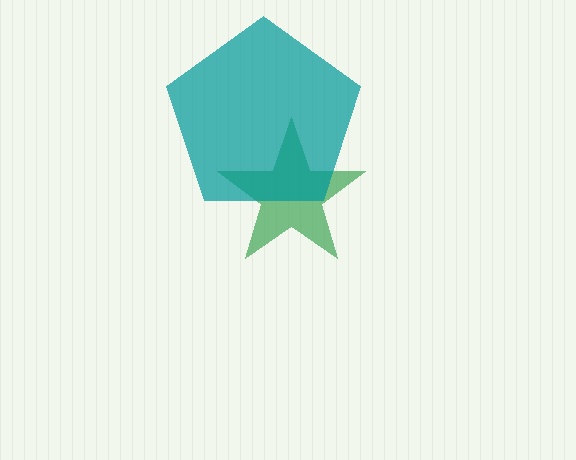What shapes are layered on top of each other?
The layered shapes are: a green star, a teal pentagon.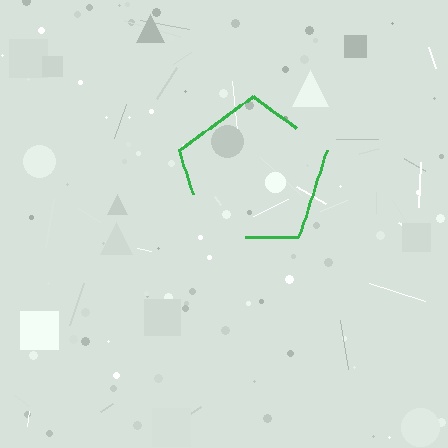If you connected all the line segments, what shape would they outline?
They would outline a pentagon.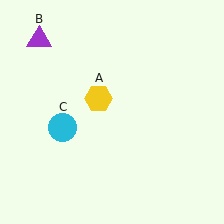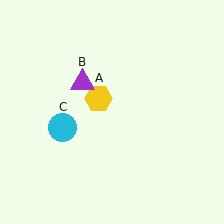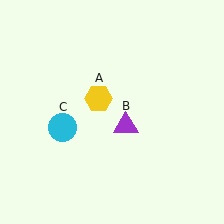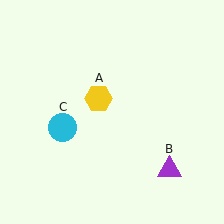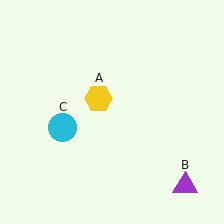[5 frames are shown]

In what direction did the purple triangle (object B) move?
The purple triangle (object B) moved down and to the right.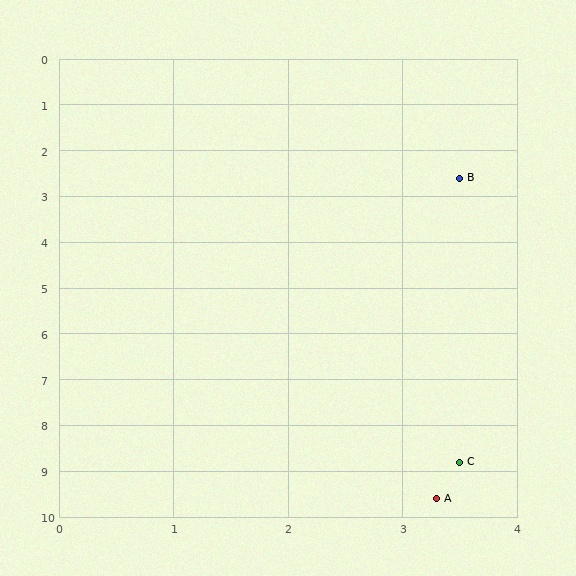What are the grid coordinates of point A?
Point A is at approximately (3.3, 9.6).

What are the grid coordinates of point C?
Point C is at approximately (3.5, 8.8).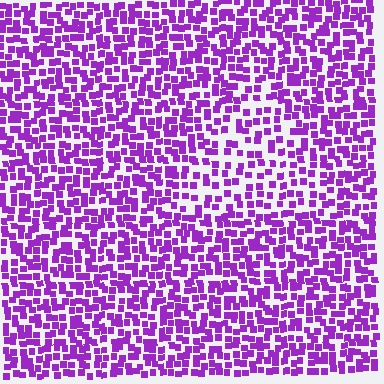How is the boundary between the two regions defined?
The boundary is defined by a change in element density (approximately 1.7x ratio). All elements are the same color, size, and shape.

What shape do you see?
I see a triangle.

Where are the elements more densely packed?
The elements are more densely packed outside the triangle boundary.